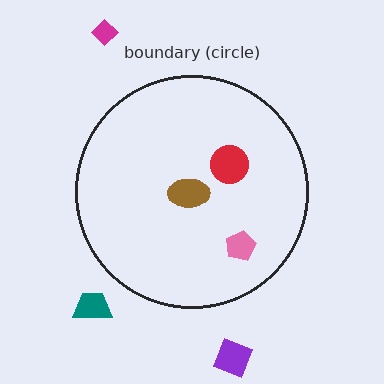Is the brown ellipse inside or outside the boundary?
Inside.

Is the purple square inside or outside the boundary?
Outside.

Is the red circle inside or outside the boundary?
Inside.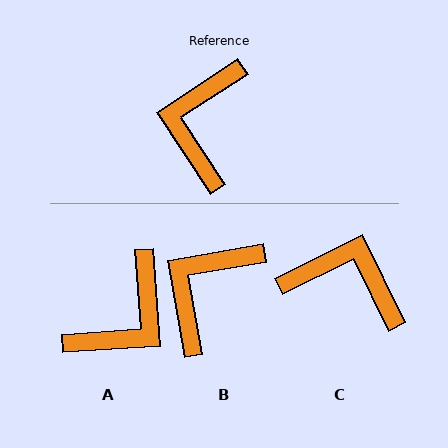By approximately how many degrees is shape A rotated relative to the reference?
Approximately 151 degrees counter-clockwise.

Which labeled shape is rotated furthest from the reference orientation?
A, about 151 degrees away.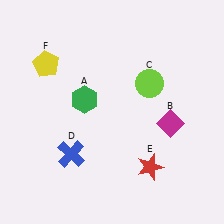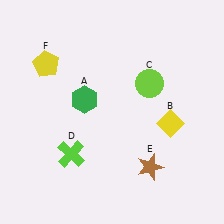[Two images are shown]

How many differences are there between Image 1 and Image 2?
There are 3 differences between the two images.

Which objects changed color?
B changed from magenta to yellow. D changed from blue to lime. E changed from red to brown.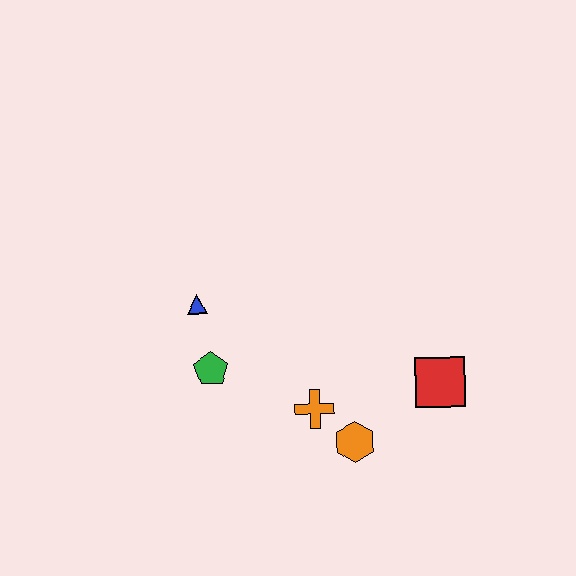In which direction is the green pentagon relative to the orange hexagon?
The green pentagon is to the left of the orange hexagon.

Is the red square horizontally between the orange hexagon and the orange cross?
No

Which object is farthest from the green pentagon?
The red square is farthest from the green pentagon.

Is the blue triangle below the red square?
No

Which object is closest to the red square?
The orange hexagon is closest to the red square.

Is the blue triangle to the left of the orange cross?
Yes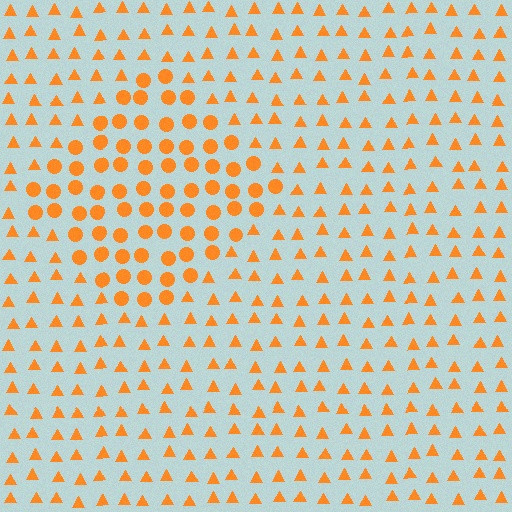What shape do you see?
I see a diamond.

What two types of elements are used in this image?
The image uses circles inside the diamond region and triangles outside it.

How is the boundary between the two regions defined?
The boundary is defined by a change in element shape: circles inside vs. triangles outside. All elements share the same color and spacing.